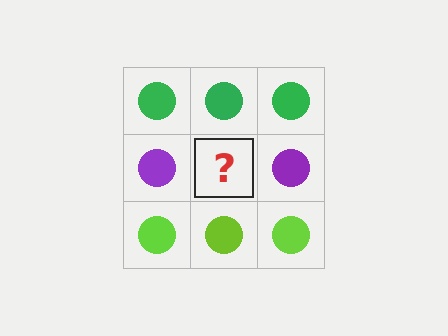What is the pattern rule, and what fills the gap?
The rule is that each row has a consistent color. The gap should be filled with a purple circle.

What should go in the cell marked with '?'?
The missing cell should contain a purple circle.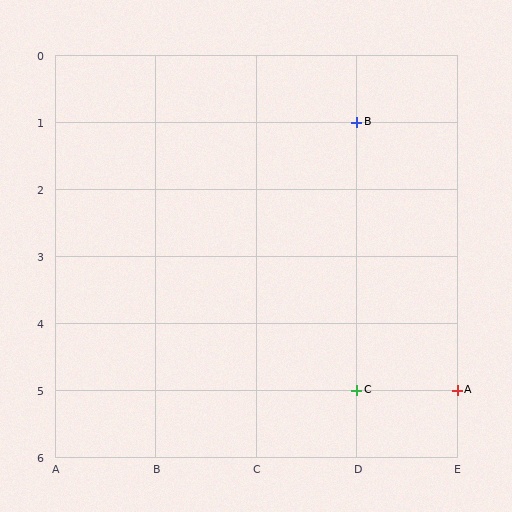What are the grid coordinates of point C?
Point C is at grid coordinates (D, 5).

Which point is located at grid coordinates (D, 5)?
Point C is at (D, 5).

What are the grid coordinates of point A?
Point A is at grid coordinates (E, 5).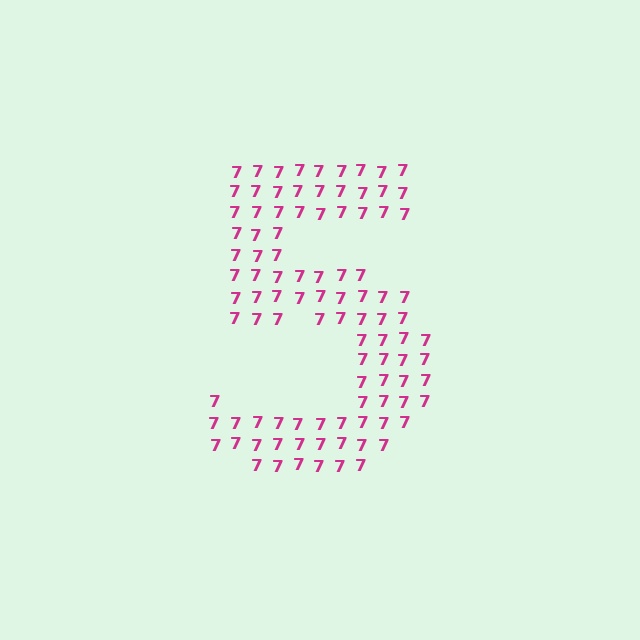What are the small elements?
The small elements are digit 7's.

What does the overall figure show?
The overall figure shows the digit 5.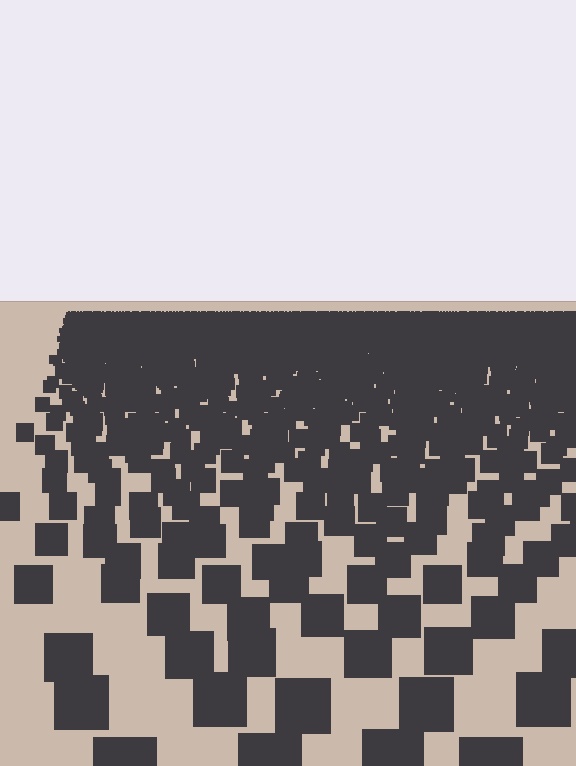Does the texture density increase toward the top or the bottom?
Density increases toward the top.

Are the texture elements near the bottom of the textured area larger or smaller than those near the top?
Larger. Near the bottom, elements are closer to the viewer and appear at a bigger on-screen size.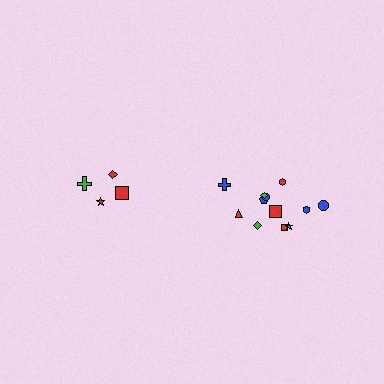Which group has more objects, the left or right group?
The right group.